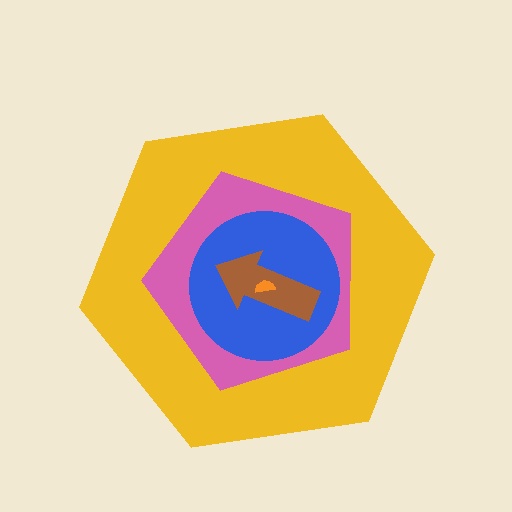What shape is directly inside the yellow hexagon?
The pink pentagon.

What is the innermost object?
The orange semicircle.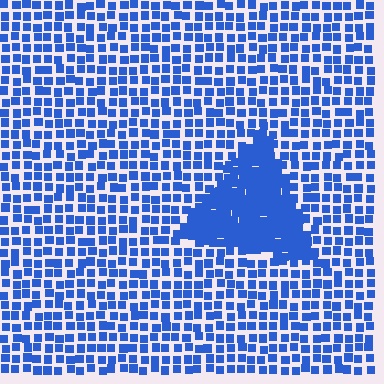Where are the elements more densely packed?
The elements are more densely packed inside the triangle boundary.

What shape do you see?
I see a triangle.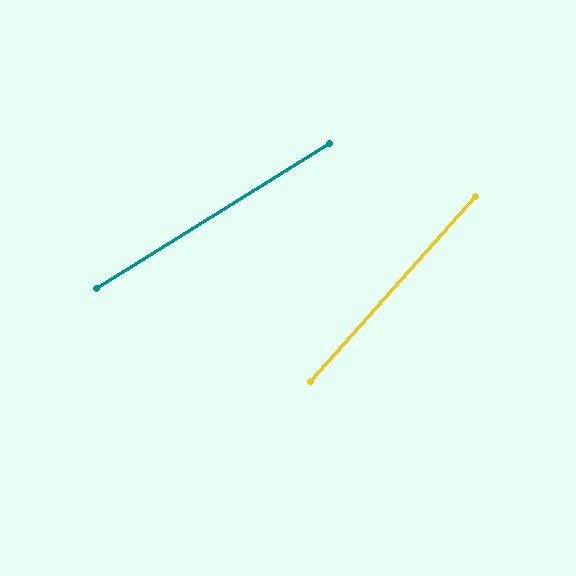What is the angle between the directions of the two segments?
Approximately 16 degrees.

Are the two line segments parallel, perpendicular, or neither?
Neither parallel nor perpendicular — they differ by about 16°.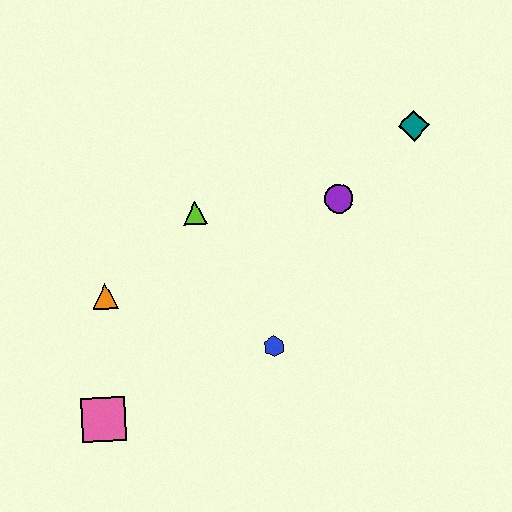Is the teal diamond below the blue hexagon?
No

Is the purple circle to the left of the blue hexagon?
No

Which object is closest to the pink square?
The orange triangle is closest to the pink square.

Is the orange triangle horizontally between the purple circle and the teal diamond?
No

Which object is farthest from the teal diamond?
The pink square is farthest from the teal diamond.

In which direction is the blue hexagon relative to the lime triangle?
The blue hexagon is below the lime triangle.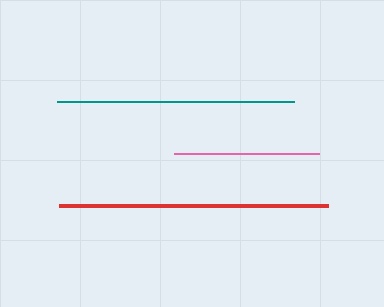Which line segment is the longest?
The red line is the longest at approximately 269 pixels.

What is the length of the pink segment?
The pink segment is approximately 145 pixels long.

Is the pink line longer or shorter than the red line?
The red line is longer than the pink line.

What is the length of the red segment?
The red segment is approximately 269 pixels long.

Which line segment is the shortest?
The pink line is the shortest at approximately 145 pixels.